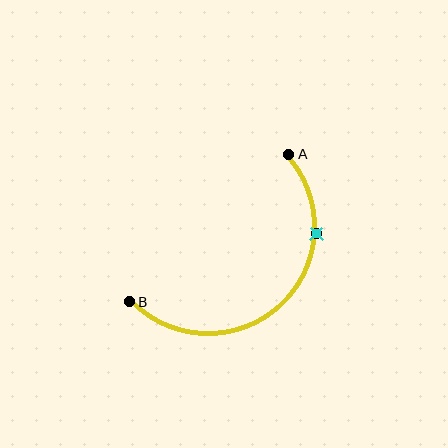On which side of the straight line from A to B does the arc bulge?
The arc bulges below and to the right of the straight line connecting A and B.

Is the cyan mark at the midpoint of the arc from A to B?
No. The cyan mark lies on the arc but is closer to endpoint A. The arc midpoint would be at the point on the curve equidistant along the arc from both A and B.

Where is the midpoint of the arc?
The arc midpoint is the point on the curve farthest from the straight line joining A and B. It sits below and to the right of that line.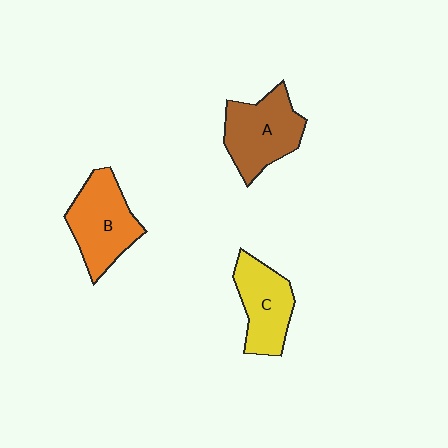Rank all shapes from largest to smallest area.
From largest to smallest: B (orange), A (brown), C (yellow).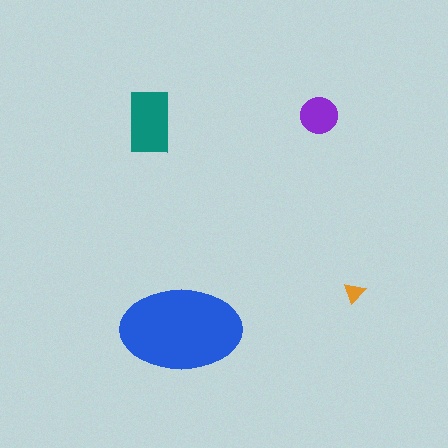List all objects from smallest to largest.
The orange triangle, the purple circle, the teal rectangle, the blue ellipse.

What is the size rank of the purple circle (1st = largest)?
3rd.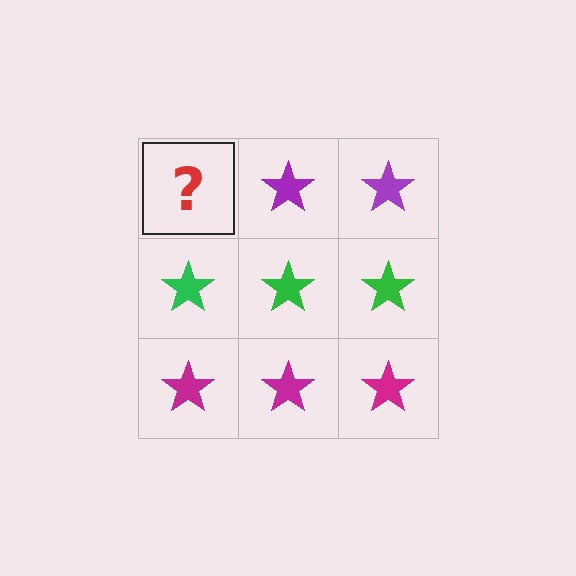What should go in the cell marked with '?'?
The missing cell should contain a purple star.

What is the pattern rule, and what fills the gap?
The rule is that each row has a consistent color. The gap should be filled with a purple star.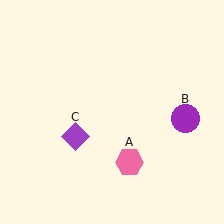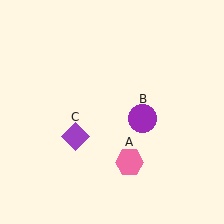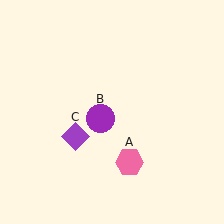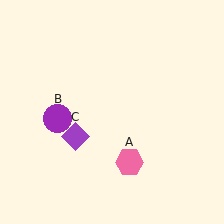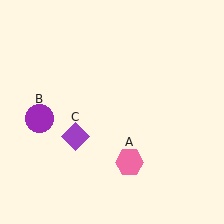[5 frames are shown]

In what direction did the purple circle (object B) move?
The purple circle (object B) moved left.